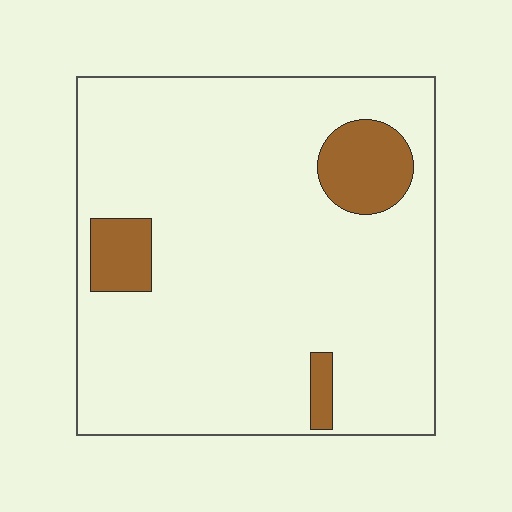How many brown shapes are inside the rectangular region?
3.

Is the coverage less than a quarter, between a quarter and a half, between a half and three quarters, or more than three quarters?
Less than a quarter.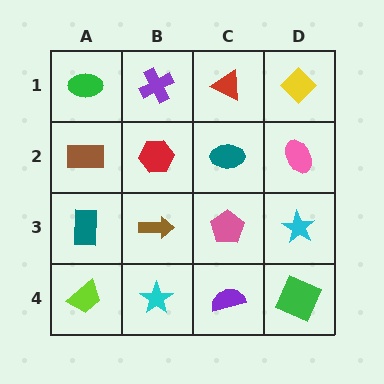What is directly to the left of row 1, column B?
A green ellipse.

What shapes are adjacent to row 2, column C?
A red triangle (row 1, column C), a pink pentagon (row 3, column C), a red hexagon (row 2, column B), a pink ellipse (row 2, column D).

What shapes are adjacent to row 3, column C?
A teal ellipse (row 2, column C), a purple semicircle (row 4, column C), a brown arrow (row 3, column B), a cyan star (row 3, column D).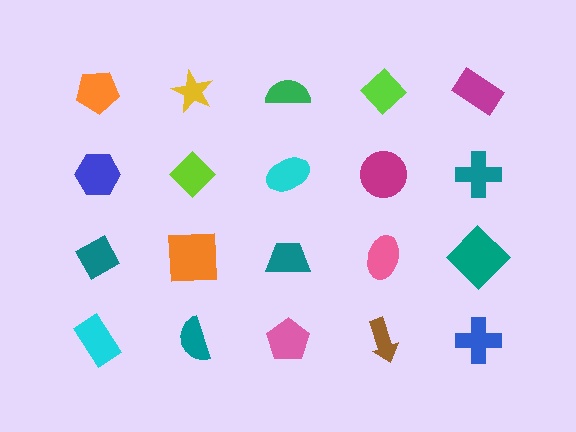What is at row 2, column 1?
A blue hexagon.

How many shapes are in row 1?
5 shapes.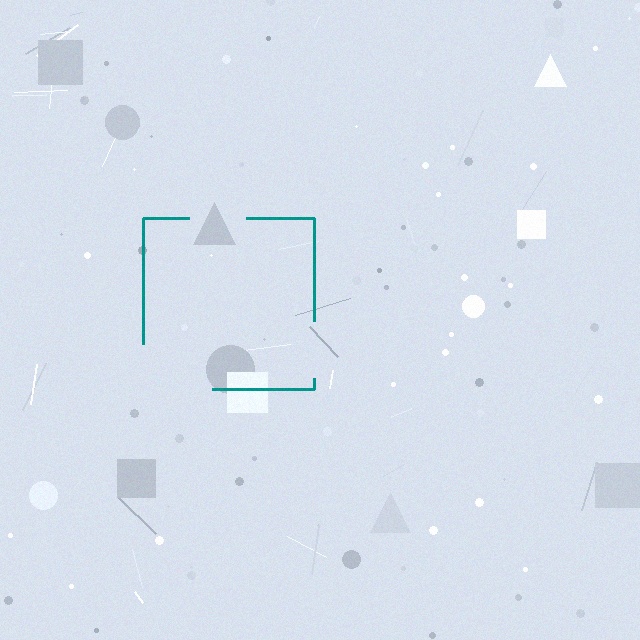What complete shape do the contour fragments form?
The contour fragments form a square.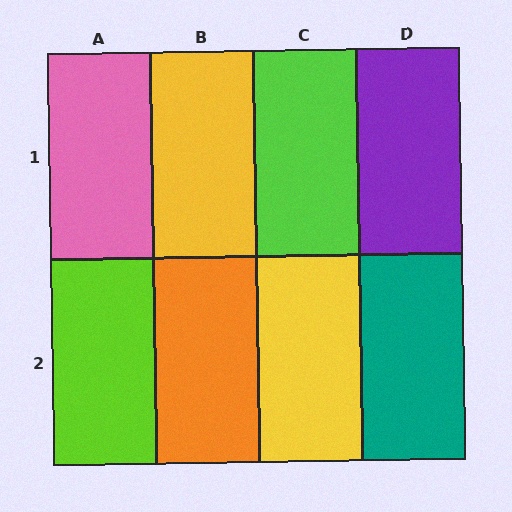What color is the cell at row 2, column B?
Orange.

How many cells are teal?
1 cell is teal.